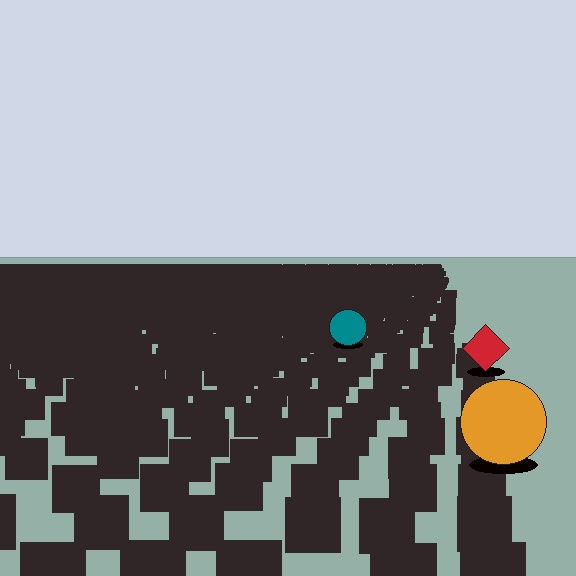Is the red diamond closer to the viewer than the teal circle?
Yes. The red diamond is closer — you can tell from the texture gradient: the ground texture is coarser near it.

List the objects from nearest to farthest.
From nearest to farthest: the orange circle, the red diamond, the teal circle.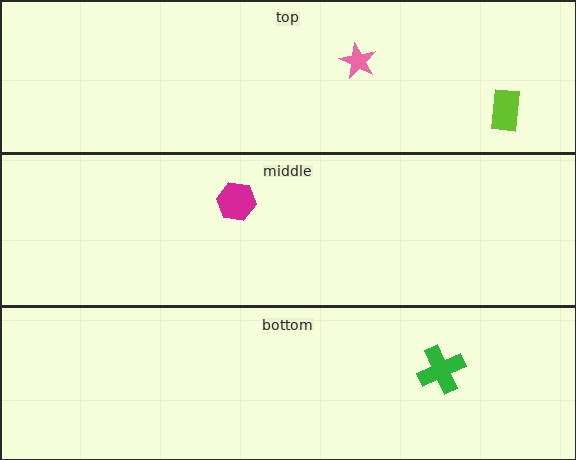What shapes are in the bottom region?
The green cross.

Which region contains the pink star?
The top region.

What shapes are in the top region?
The pink star, the lime rectangle.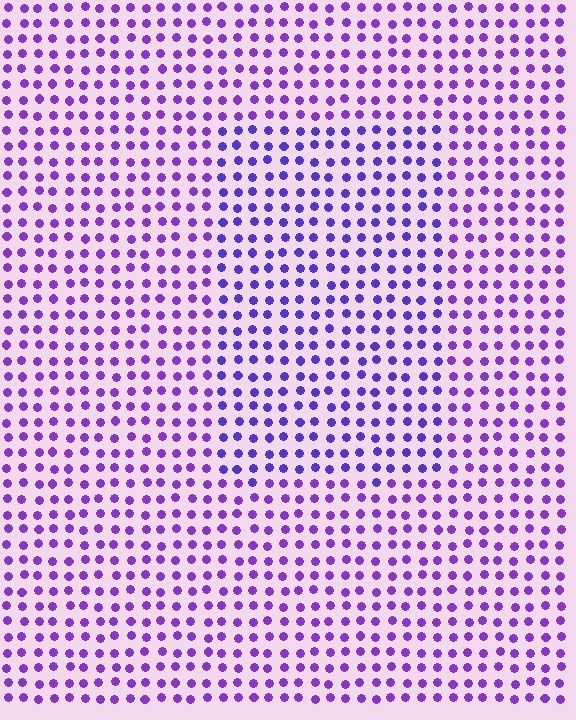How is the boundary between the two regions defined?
The boundary is defined purely by a slight shift in hue (about 23 degrees). Spacing, size, and orientation are identical on both sides.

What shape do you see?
I see a rectangle.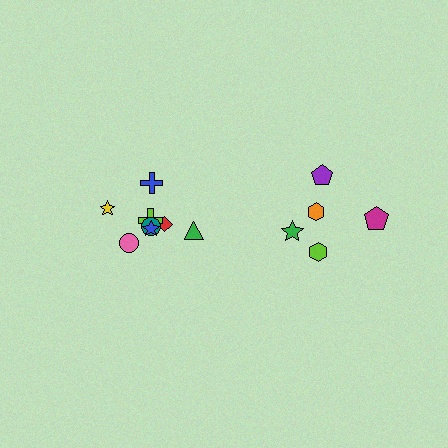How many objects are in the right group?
There are 5 objects.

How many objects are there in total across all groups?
There are 13 objects.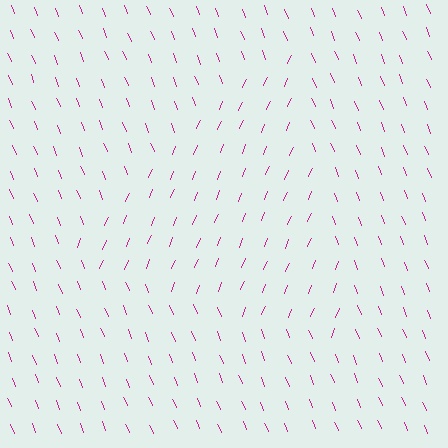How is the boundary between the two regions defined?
The boundary is defined purely by a change in line orientation (approximately 45 degrees difference). All lines are the same color and thickness.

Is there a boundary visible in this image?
Yes, there is a texture boundary formed by a change in line orientation.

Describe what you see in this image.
The image is filled with small magenta line segments. A triangle region in the image has lines oriented differently from the surrounding lines, creating a visible texture boundary.